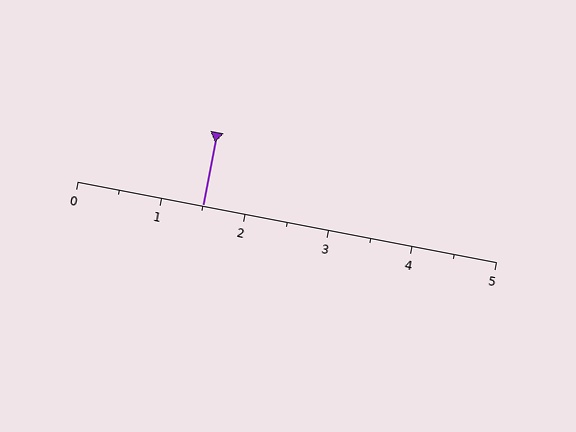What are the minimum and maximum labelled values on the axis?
The axis runs from 0 to 5.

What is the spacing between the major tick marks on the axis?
The major ticks are spaced 1 apart.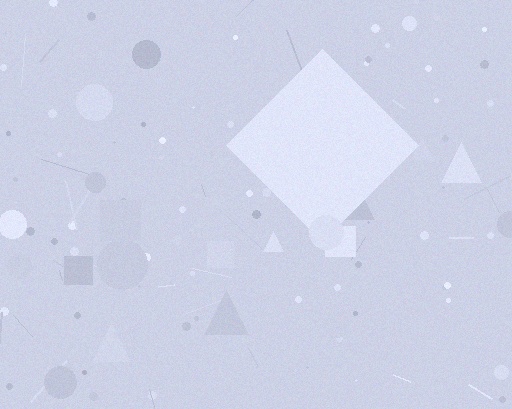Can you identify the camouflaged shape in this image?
The camouflaged shape is a diamond.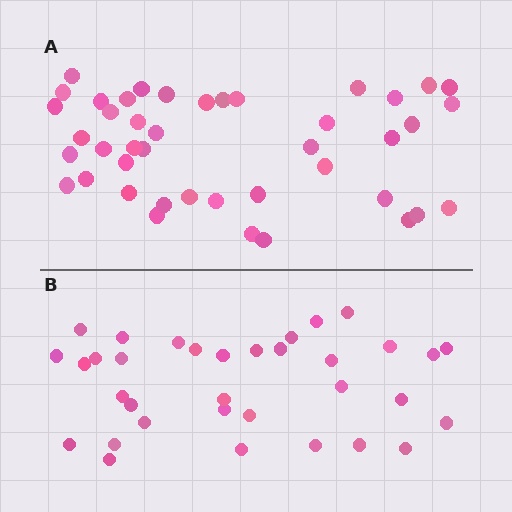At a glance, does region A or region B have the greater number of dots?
Region A (the top region) has more dots.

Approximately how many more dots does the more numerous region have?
Region A has roughly 8 or so more dots than region B.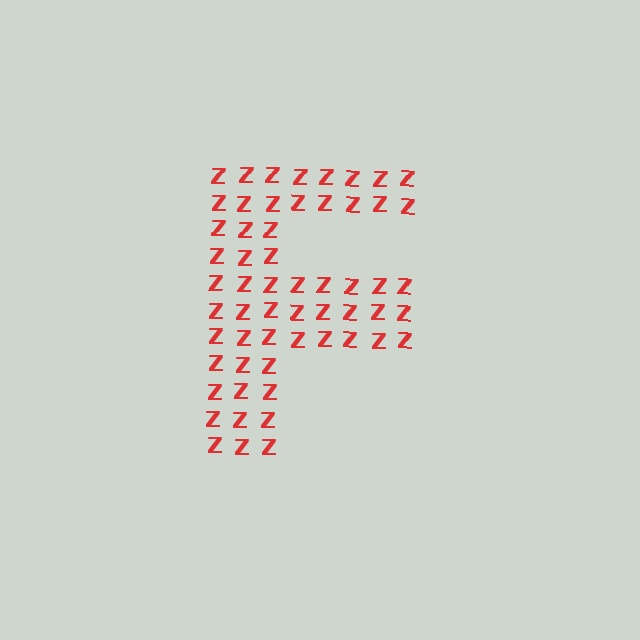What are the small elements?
The small elements are letter Z's.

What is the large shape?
The large shape is the letter F.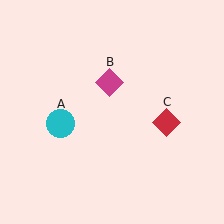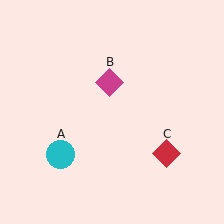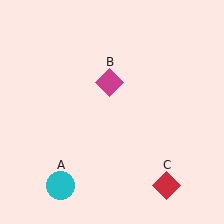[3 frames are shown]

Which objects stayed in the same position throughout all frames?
Magenta diamond (object B) remained stationary.